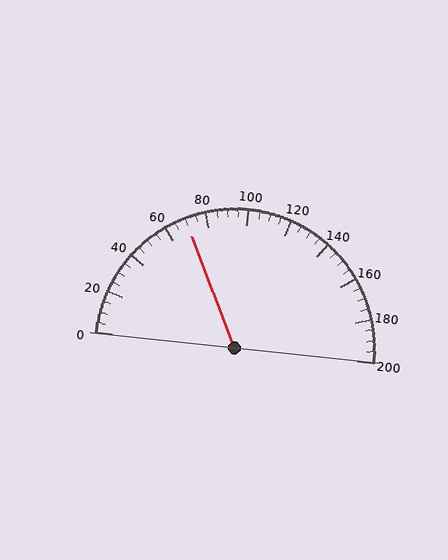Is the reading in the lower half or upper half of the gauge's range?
The reading is in the lower half of the range (0 to 200).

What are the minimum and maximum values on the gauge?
The gauge ranges from 0 to 200.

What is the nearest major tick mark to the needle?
The nearest major tick mark is 80.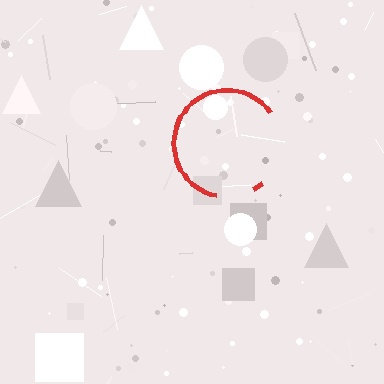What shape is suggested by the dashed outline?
The dashed outline suggests a circle.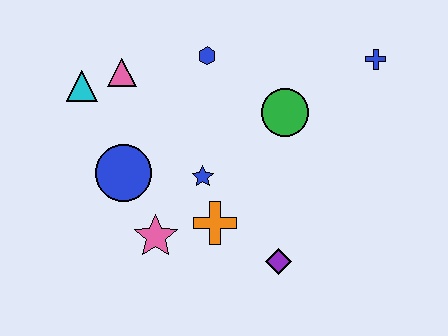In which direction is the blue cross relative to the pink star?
The blue cross is to the right of the pink star.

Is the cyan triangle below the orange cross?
No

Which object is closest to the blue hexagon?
The pink triangle is closest to the blue hexagon.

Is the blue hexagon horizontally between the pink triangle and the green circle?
Yes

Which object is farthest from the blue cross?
The cyan triangle is farthest from the blue cross.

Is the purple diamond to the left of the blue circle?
No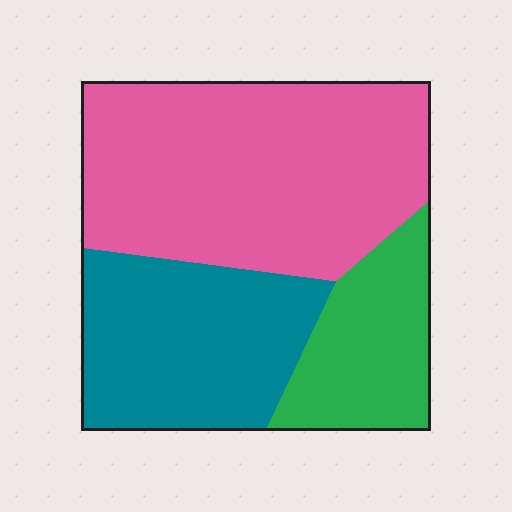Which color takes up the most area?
Pink, at roughly 50%.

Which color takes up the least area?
Green, at roughly 20%.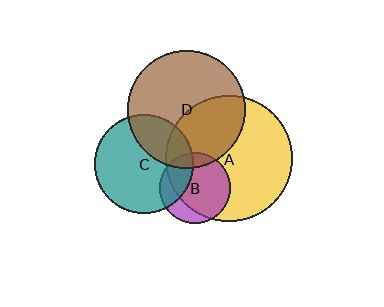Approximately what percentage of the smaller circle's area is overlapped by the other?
Approximately 20%.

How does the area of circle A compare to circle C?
Approximately 1.6 times.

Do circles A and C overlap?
Yes.